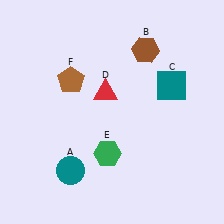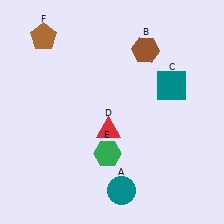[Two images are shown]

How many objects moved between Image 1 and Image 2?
3 objects moved between the two images.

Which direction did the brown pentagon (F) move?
The brown pentagon (F) moved up.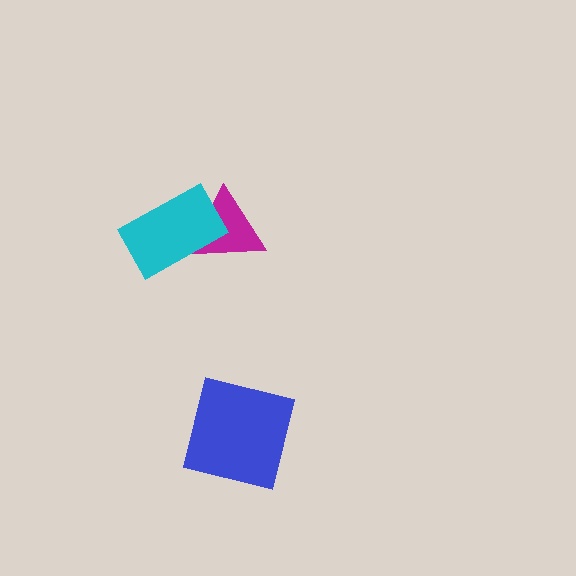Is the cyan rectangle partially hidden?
No, no other shape covers it.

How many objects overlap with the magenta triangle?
1 object overlaps with the magenta triangle.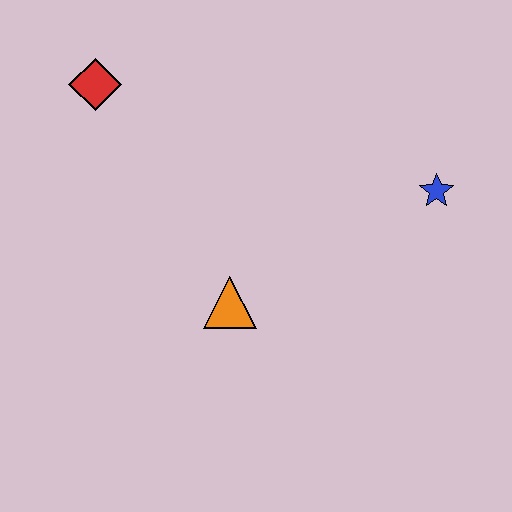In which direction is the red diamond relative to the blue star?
The red diamond is to the left of the blue star.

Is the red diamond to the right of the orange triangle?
No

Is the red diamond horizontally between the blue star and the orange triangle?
No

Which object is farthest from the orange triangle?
The red diamond is farthest from the orange triangle.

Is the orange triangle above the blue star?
No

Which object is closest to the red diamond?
The orange triangle is closest to the red diamond.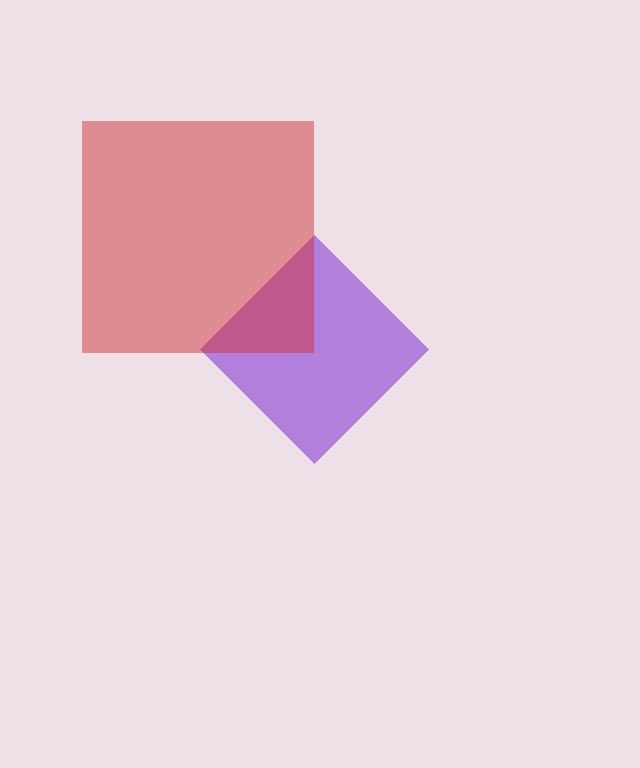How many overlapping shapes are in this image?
There are 2 overlapping shapes in the image.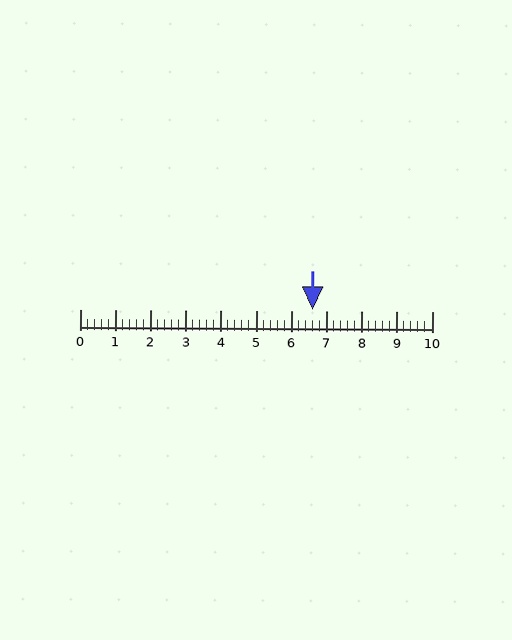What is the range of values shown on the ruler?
The ruler shows values from 0 to 10.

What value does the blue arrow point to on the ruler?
The blue arrow points to approximately 6.6.